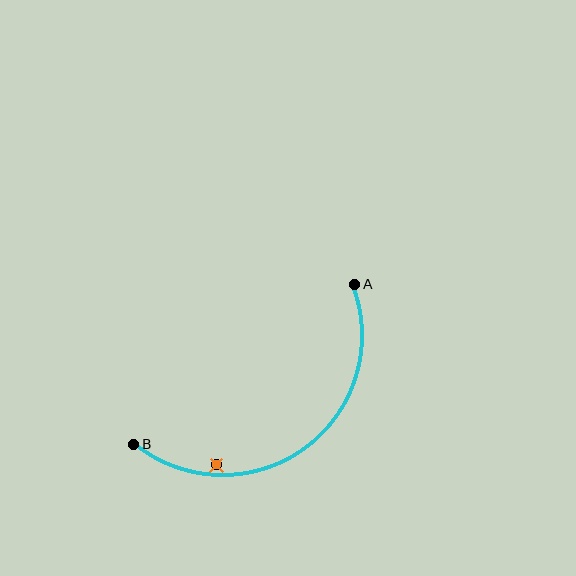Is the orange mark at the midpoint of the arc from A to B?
No — the orange mark does not lie on the arc at all. It sits slightly inside the curve.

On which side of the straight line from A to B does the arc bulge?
The arc bulges below and to the right of the straight line connecting A and B.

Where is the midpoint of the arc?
The arc midpoint is the point on the curve farthest from the straight line joining A and B. It sits below and to the right of that line.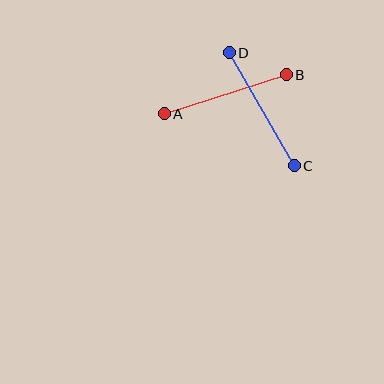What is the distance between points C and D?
The distance is approximately 130 pixels.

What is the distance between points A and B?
The distance is approximately 128 pixels.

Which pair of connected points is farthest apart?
Points C and D are farthest apart.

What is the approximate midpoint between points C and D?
The midpoint is at approximately (262, 109) pixels.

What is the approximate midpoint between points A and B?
The midpoint is at approximately (225, 94) pixels.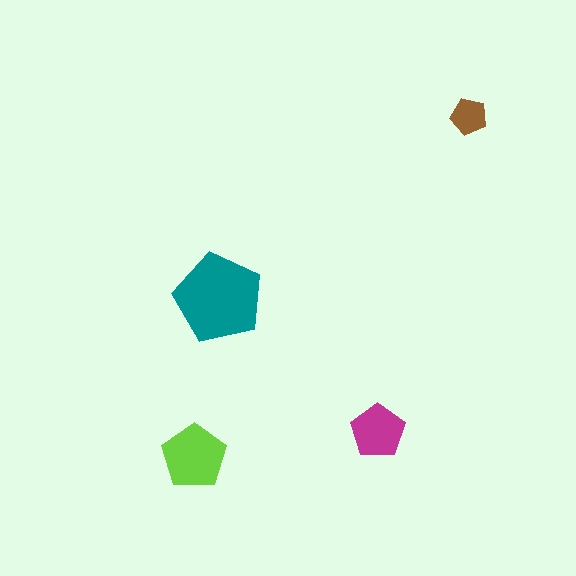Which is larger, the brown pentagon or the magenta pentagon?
The magenta one.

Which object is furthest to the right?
The brown pentagon is rightmost.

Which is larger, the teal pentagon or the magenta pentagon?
The teal one.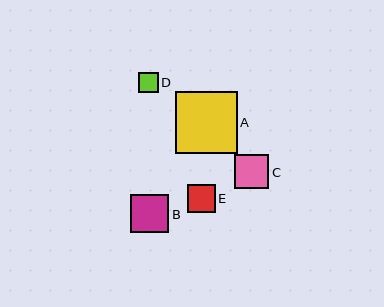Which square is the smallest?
Square D is the smallest with a size of approximately 20 pixels.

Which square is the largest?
Square A is the largest with a size of approximately 62 pixels.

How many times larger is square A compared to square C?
Square A is approximately 1.8 times the size of square C.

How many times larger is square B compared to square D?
Square B is approximately 1.9 times the size of square D.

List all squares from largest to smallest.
From largest to smallest: A, B, C, E, D.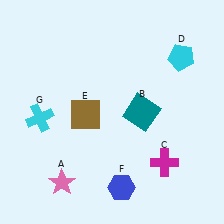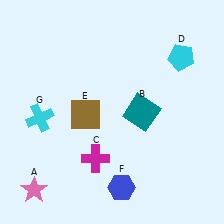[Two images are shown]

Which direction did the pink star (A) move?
The pink star (A) moved left.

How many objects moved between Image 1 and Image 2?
2 objects moved between the two images.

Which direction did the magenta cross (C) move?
The magenta cross (C) moved left.